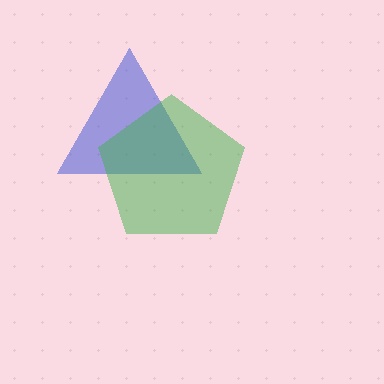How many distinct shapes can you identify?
There are 2 distinct shapes: a blue triangle, a green pentagon.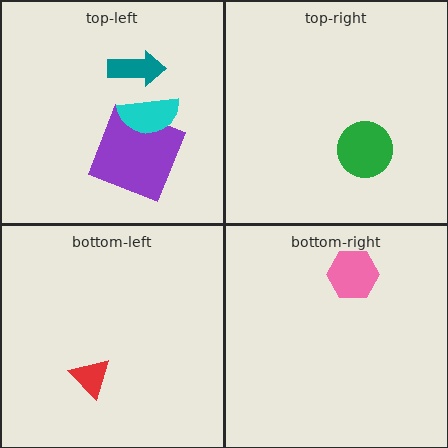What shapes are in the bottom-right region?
The pink hexagon.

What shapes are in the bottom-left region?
The red triangle.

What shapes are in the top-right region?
The green circle.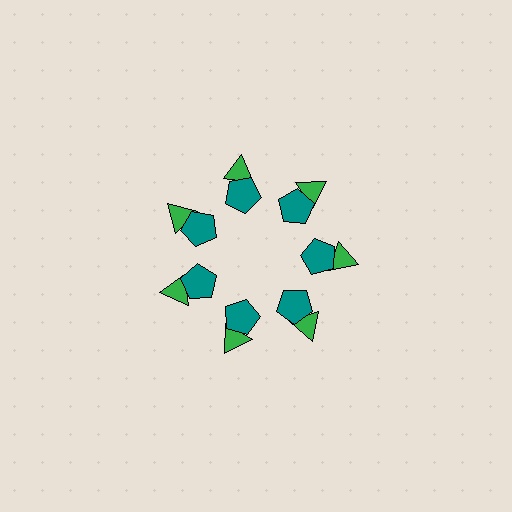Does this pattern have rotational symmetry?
Yes, this pattern has 7-fold rotational symmetry. It looks the same after rotating 51 degrees around the center.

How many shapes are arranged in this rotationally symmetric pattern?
There are 14 shapes, arranged in 7 groups of 2.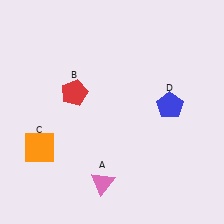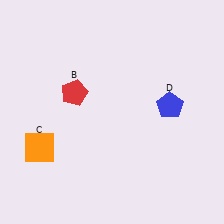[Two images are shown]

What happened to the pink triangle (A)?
The pink triangle (A) was removed in Image 2. It was in the bottom-left area of Image 1.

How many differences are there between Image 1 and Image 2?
There is 1 difference between the two images.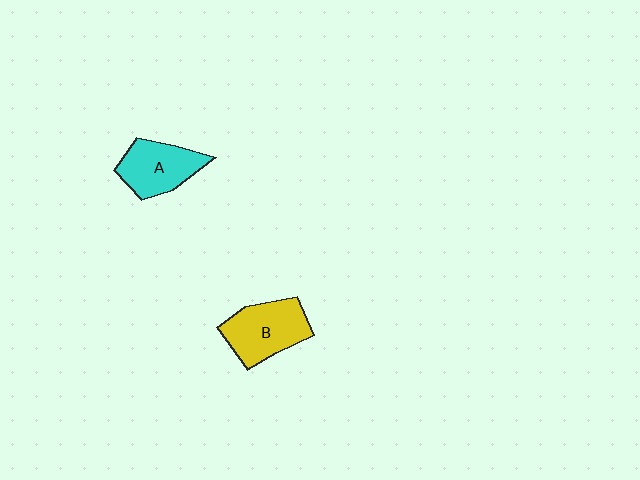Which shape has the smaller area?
Shape A (cyan).